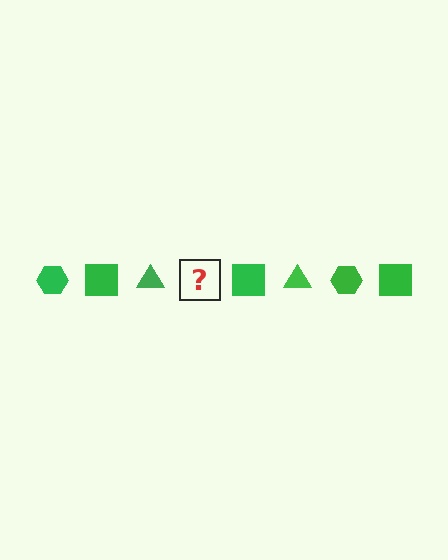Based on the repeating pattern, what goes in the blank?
The blank should be a green hexagon.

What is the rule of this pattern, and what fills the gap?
The rule is that the pattern cycles through hexagon, square, triangle shapes in green. The gap should be filled with a green hexagon.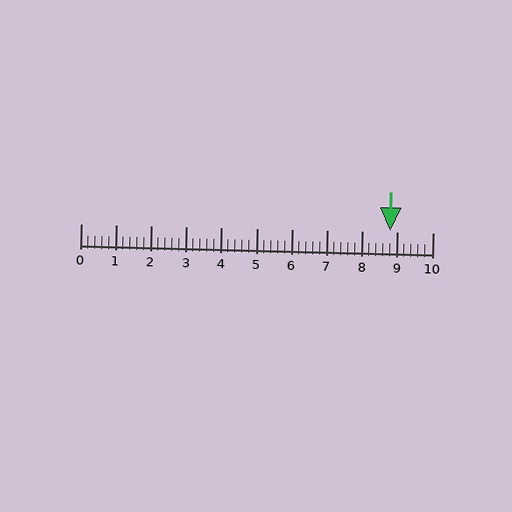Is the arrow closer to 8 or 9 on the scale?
The arrow is closer to 9.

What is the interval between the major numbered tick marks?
The major tick marks are spaced 1 units apart.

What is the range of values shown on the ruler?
The ruler shows values from 0 to 10.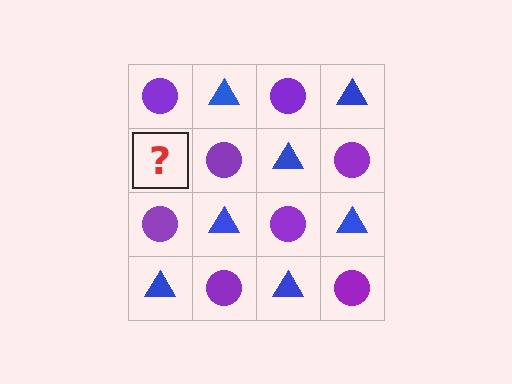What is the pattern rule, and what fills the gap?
The rule is that it alternates purple circle and blue triangle in a checkerboard pattern. The gap should be filled with a blue triangle.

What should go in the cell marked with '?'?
The missing cell should contain a blue triangle.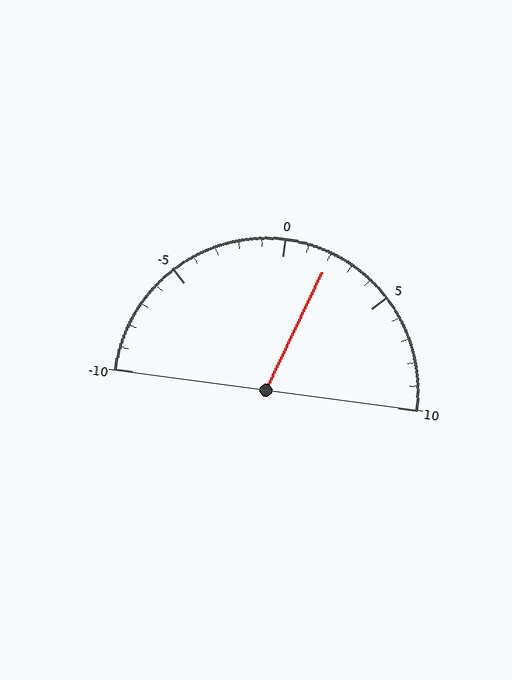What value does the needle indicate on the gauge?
The needle indicates approximately 2.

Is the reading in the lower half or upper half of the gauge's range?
The reading is in the upper half of the range (-10 to 10).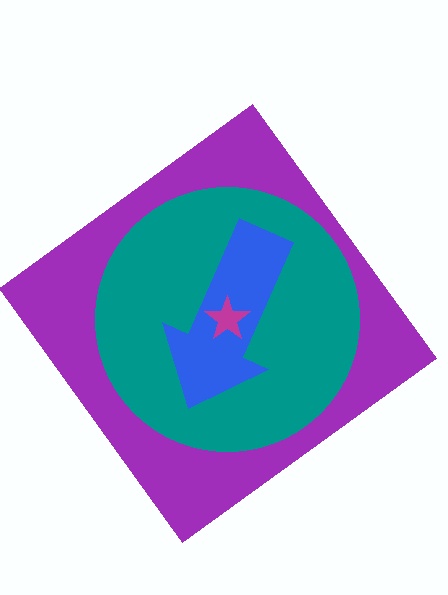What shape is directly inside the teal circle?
The blue arrow.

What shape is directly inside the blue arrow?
The magenta star.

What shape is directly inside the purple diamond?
The teal circle.